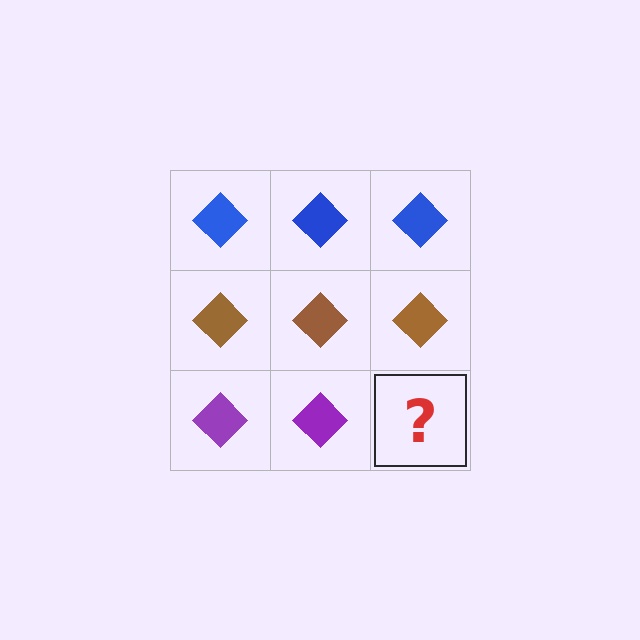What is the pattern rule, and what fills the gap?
The rule is that each row has a consistent color. The gap should be filled with a purple diamond.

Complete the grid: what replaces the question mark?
The question mark should be replaced with a purple diamond.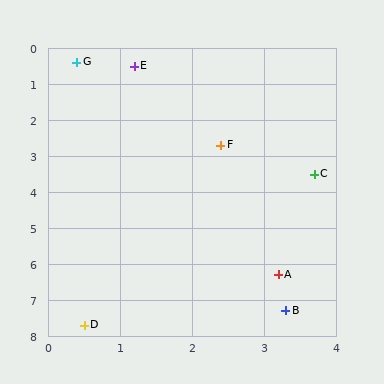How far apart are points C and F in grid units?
Points C and F are about 1.5 grid units apart.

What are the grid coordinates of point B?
Point B is at approximately (3.3, 7.3).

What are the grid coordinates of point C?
Point C is at approximately (3.7, 3.5).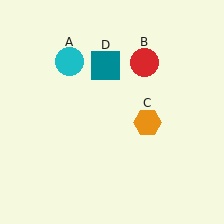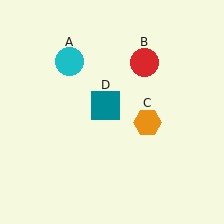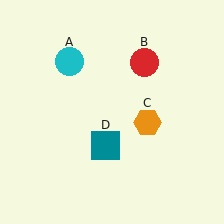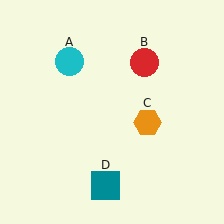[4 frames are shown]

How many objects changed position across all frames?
1 object changed position: teal square (object D).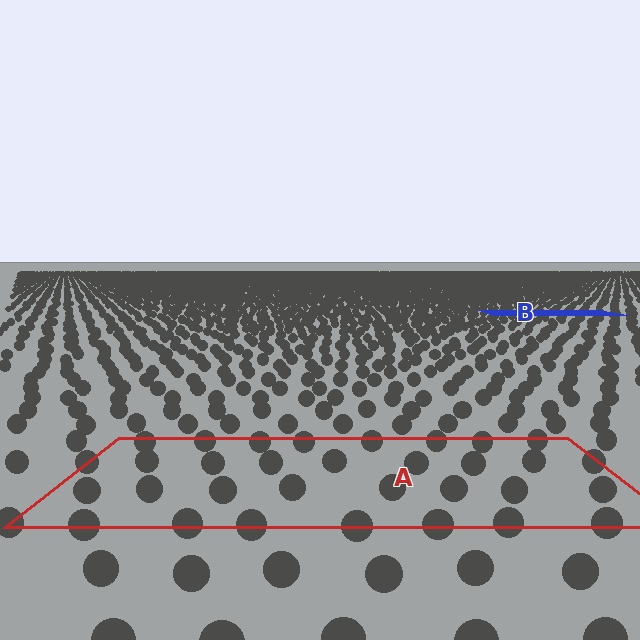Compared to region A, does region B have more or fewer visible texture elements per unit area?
Region B has more texture elements per unit area — they are packed more densely because it is farther away.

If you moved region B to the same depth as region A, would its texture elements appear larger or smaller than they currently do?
They would appear larger. At a closer depth, the same texture elements are projected at a bigger on-screen size.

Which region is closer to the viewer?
Region A is closer. The texture elements there are larger and more spread out.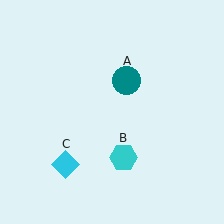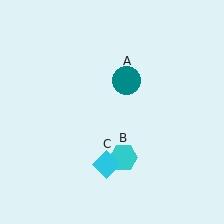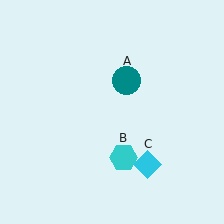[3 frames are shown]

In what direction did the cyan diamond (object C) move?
The cyan diamond (object C) moved right.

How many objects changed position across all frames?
1 object changed position: cyan diamond (object C).